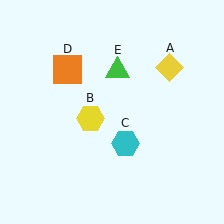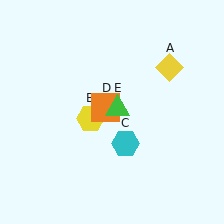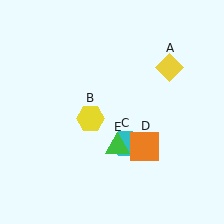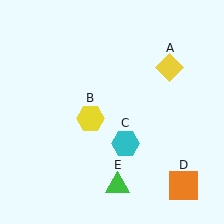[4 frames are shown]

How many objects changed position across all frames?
2 objects changed position: orange square (object D), green triangle (object E).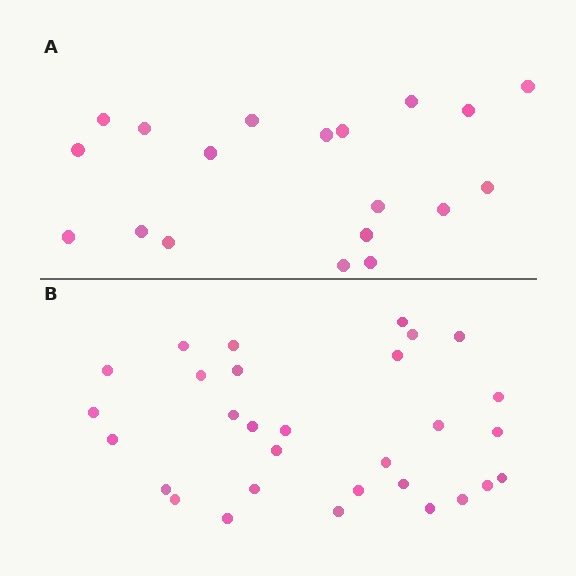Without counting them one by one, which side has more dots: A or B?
Region B (the bottom region) has more dots.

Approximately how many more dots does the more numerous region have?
Region B has roughly 12 or so more dots than region A.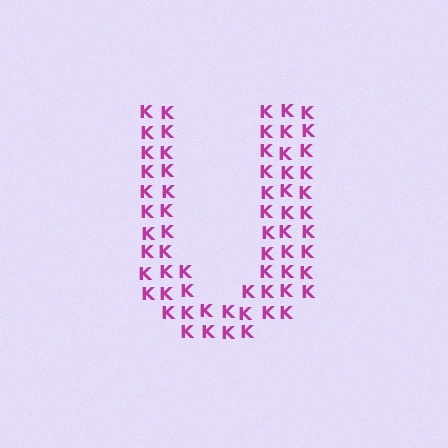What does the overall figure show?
The overall figure shows the letter U.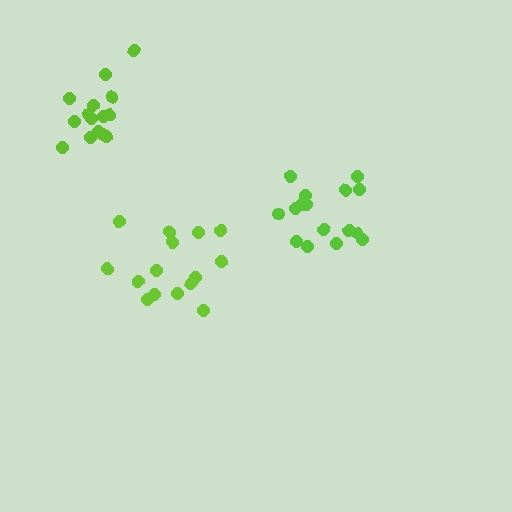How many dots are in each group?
Group 1: 15 dots, Group 2: 15 dots, Group 3: 16 dots (46 total).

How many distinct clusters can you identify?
There are 3 distinct clusters.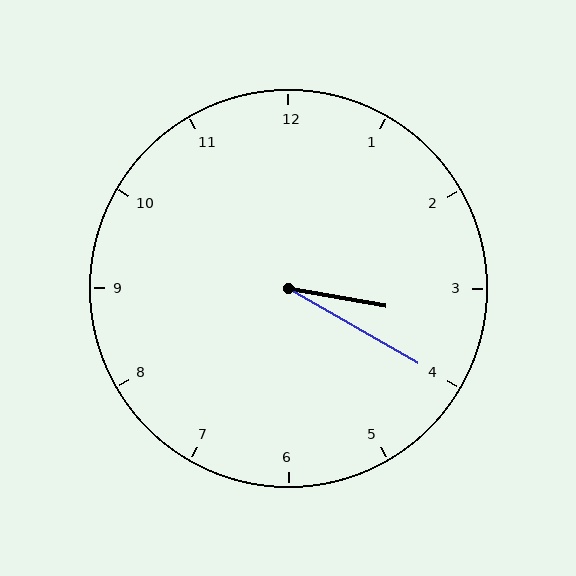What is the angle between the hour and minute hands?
Approximately 20 degrees.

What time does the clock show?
3:20.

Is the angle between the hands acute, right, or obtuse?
It is acute.